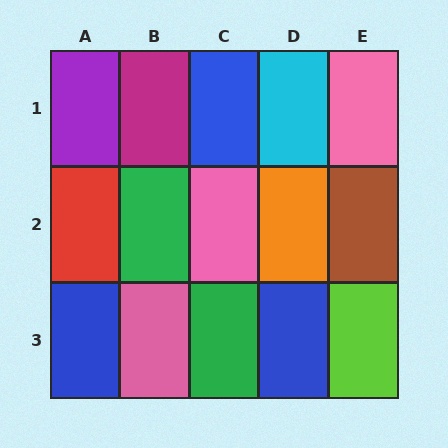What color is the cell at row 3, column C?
Green.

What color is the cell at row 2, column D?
Orange.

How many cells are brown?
1 cell is brown.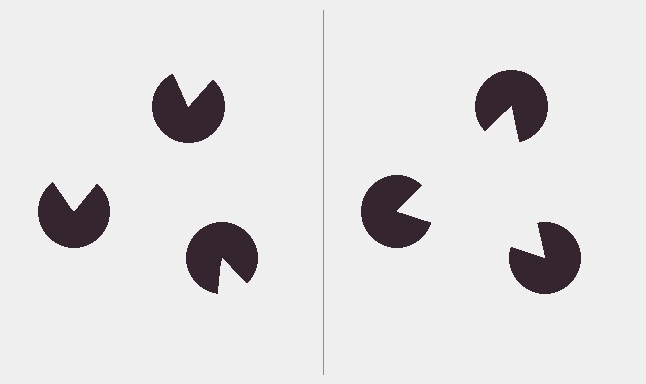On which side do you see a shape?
An illusory triangle appears on the right side. On the left side the wedge cuts are rotated, so no coherent shape forms.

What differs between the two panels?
The pac-man discs are positioned identically on both sides; only the wedge orientations differ. On the right they align to a triangle; on the left they are misaligned.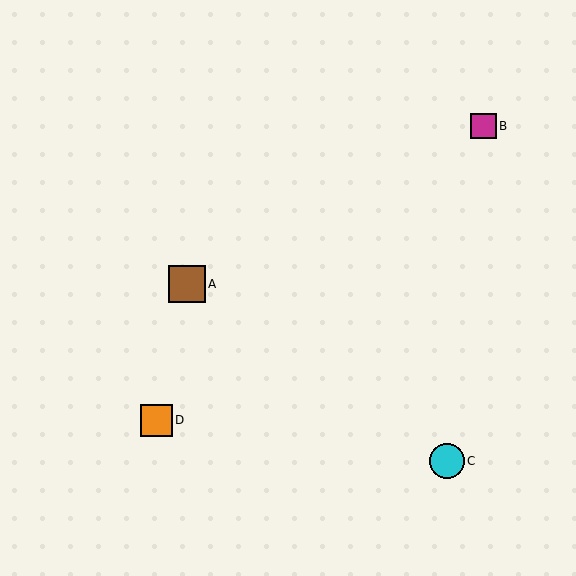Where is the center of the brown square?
The center of the brown square is at (187, 284).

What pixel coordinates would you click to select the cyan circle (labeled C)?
Click at (447, 461) to select the cyan circle C.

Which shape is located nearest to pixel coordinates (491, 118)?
The magenta square (labeled B) at (484, 126) is nearest to that location.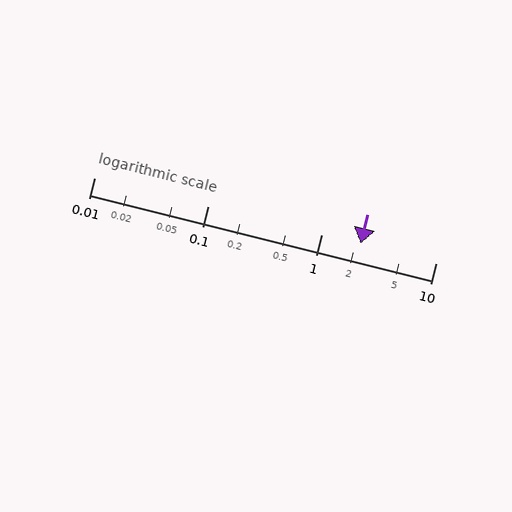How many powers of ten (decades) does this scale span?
The scale spans 3 decades, from 0.01 to 10.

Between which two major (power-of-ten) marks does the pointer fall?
The pointer is between 1 and 10.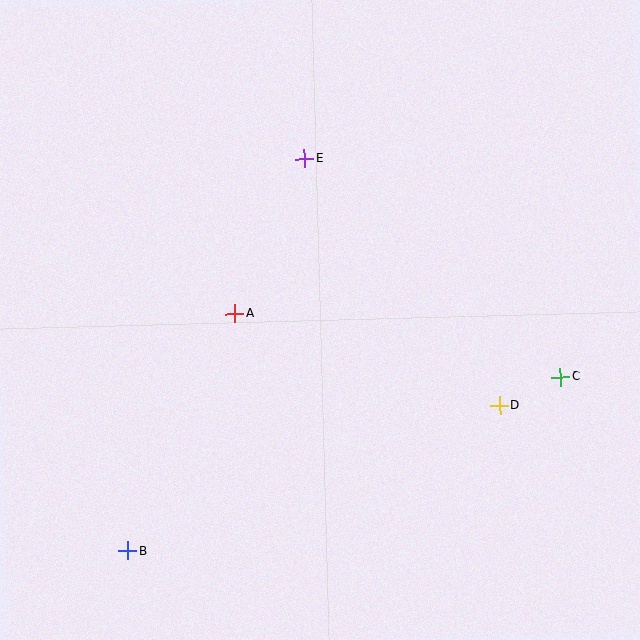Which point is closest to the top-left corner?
Point E is closest to the top-left corner.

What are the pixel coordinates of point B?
Point B is at (128, 551).